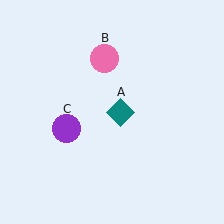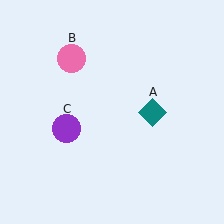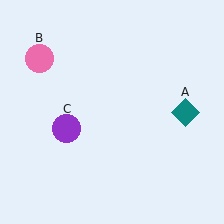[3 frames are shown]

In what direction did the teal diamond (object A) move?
The teal diamond (object A) moved right.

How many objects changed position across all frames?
2 objects changed position: teal diamond (object A), pink circle (object B).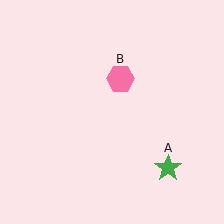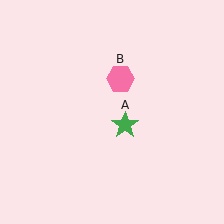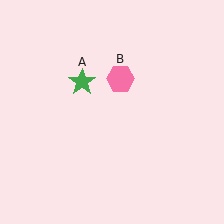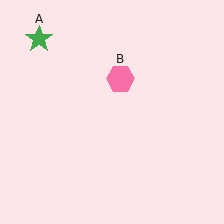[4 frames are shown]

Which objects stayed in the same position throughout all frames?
Pink hexagon (object B) remained stationary.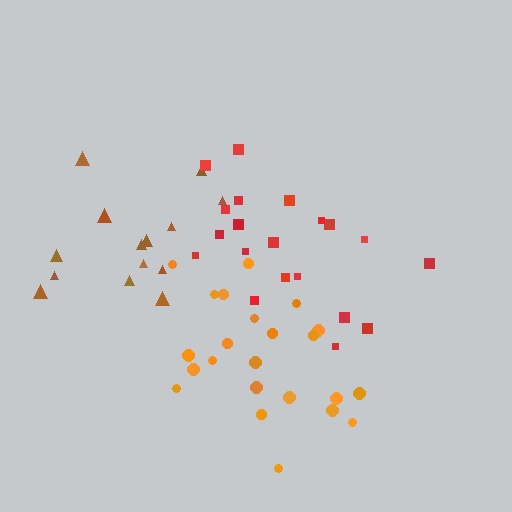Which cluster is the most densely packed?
Orange.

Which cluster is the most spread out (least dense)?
Brown.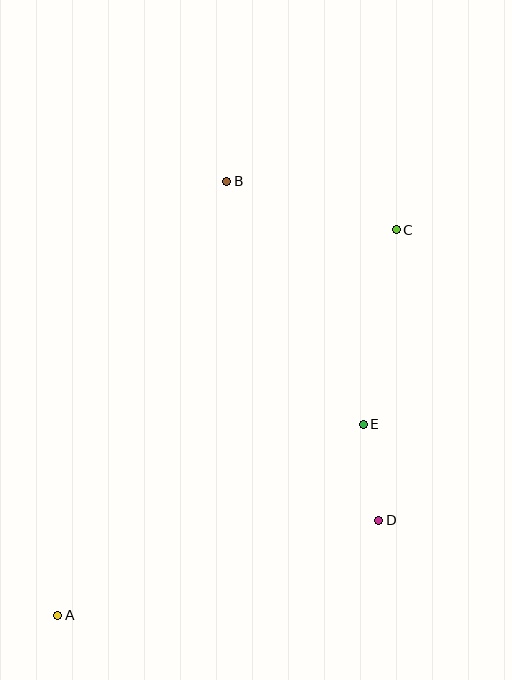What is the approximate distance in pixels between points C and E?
The distance between C and E is approximately 197 pixels.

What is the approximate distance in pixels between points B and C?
The distance between B and C is approximately 176 pixels.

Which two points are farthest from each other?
Points A and C are farthest from each other.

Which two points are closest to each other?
Points D and E are closest to each other.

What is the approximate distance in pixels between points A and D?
The distance between A and D is approximately 335 pixels.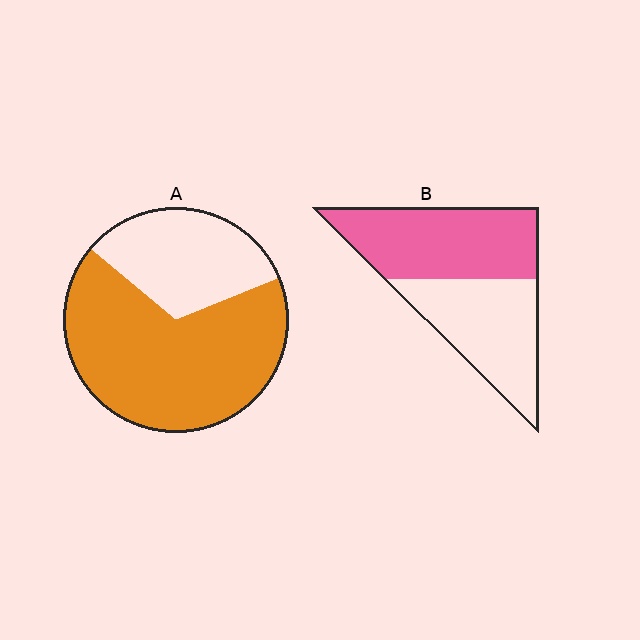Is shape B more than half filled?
Roughly half.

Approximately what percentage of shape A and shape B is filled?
A is approximately 65% and B is approximately 55%.